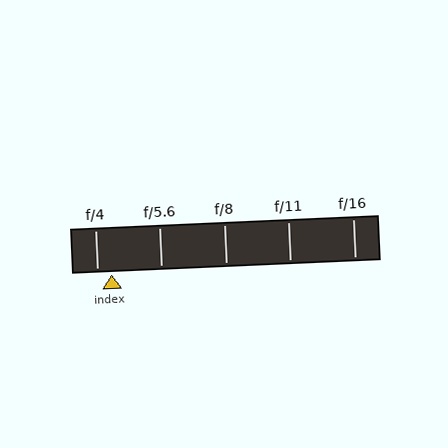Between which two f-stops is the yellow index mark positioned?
The index mark is between f/4 and f/5.6.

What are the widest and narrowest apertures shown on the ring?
The widest aperture shown is f/4 and the narrowest is f/16.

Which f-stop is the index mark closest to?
The index mark is closest to f/4.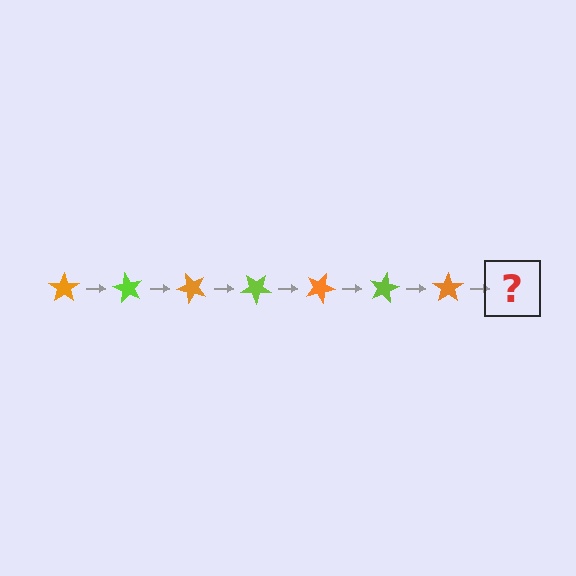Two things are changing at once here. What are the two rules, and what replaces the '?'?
The two rules are that it rotates 60 degrees each step and the color cycles through orange and lime. The '?' should be a lime star, rotated 420 degrees from the start.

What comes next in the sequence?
The next element should be a lime star, rotated 420 degrees from the start.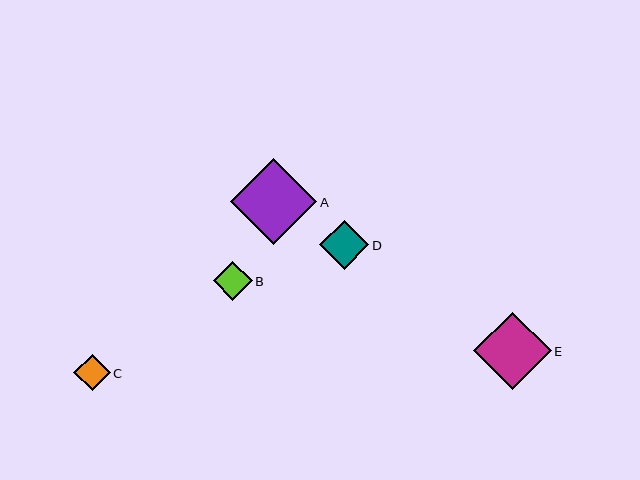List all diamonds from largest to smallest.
From largest to smallest: A, E, D, B, C.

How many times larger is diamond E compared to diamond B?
Diamond E is approximately 2.0 times the size of diamond B.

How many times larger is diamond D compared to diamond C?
Diamond D is approximately 1.4 times the size of diamond C.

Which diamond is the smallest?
Diamond C is the smallest with a size of approximately 36 pixels.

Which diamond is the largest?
Diamond A is the largest with a size of approximately 86 pixels.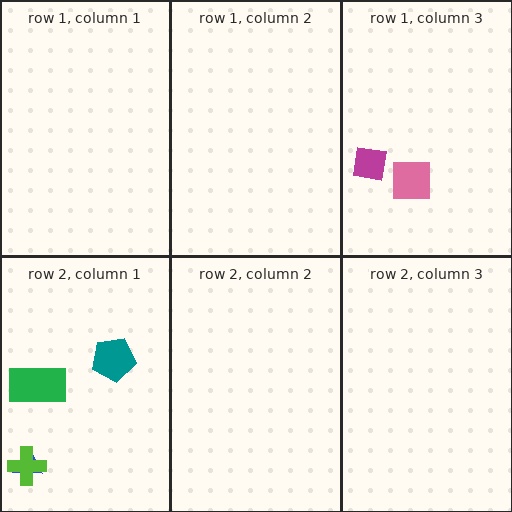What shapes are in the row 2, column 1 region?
The blue triangle, the lime cross, the teal pentagon, the green rectangle.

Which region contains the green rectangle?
The row 2, column 1 region.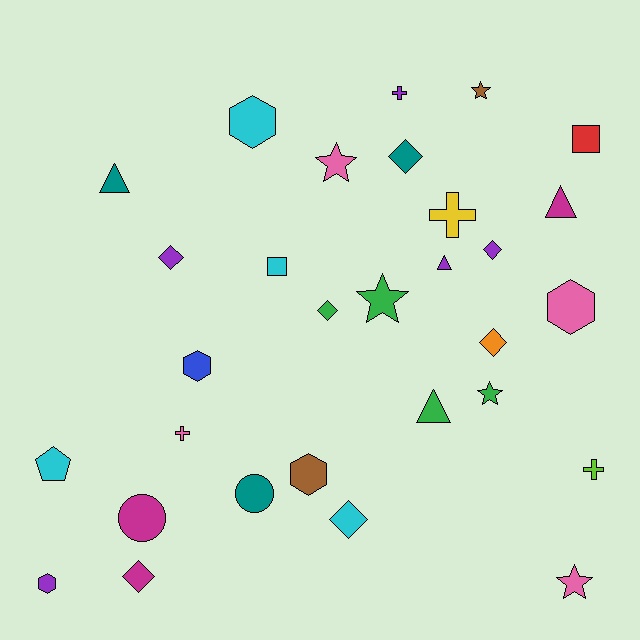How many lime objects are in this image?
There is 1 lime object.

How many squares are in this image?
There are 2 squares.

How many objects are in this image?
There are 30 objects.